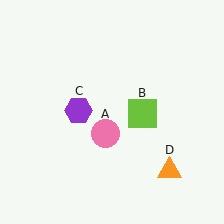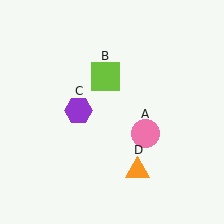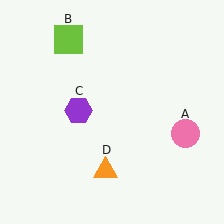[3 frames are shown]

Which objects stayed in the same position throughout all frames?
Purple hexagon (object C) remained stationary.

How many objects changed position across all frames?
3 objects changed position: pink circle (object A), lime square (object B), orange triangle (object D).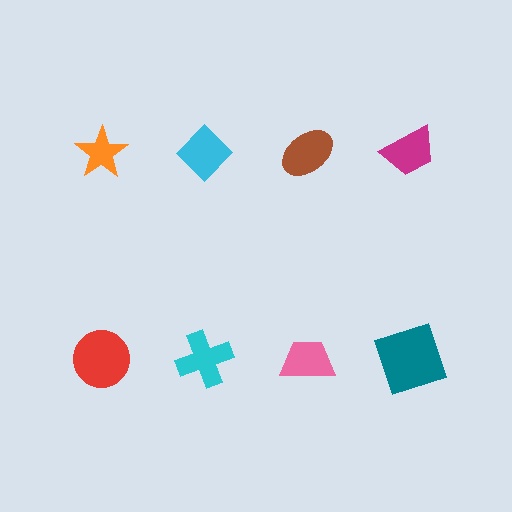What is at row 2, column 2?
A cyan cross.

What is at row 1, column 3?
A brown ellipse.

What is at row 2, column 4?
A teal square.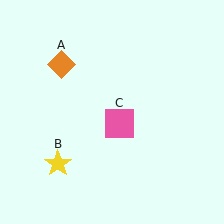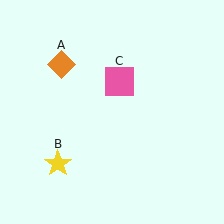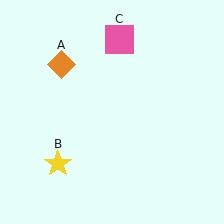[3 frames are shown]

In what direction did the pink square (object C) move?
The pink square (object C) moved up.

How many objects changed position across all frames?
1 object changed position: pink square (object C).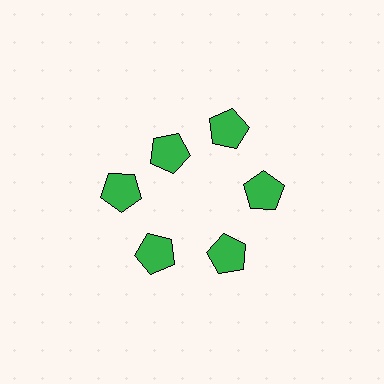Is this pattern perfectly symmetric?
No. The 6 green pentagons are arranged in a ring, but one element near the 11 o'clock position is pulled inward toward the center, breaking the 6-fold rotational symmetry.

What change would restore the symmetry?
The symmetry would be restored by moving it outward, back onto the ring so that all 6 pentagons sit at equal angles and equal distance from the center.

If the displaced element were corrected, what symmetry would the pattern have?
It would have 6-fold rotational symmetry — the pattern would map onto itself every 60 degrees.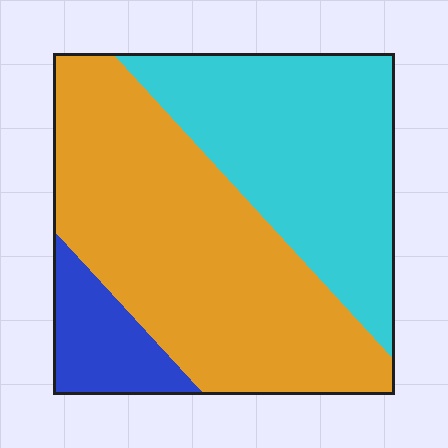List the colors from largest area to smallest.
From largest to smallest: orange, cyan, blue.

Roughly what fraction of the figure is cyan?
Cyan covers 37% of the figure.